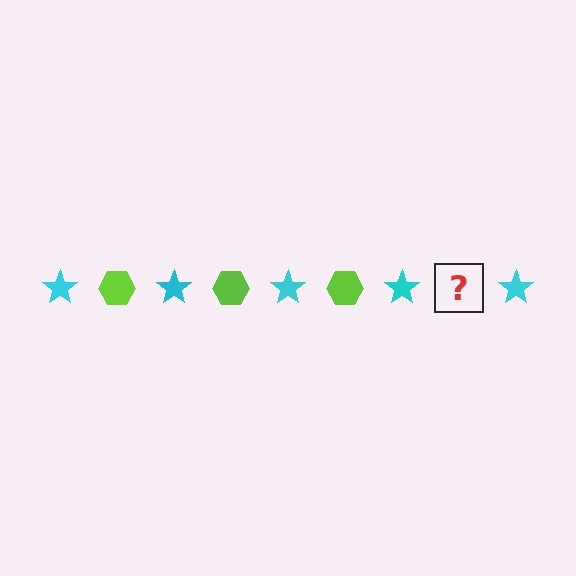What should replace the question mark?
The question mark should be replaced with a lime hexagon.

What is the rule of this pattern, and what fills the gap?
The rule is that the pattern alternates between cyan star and lime hexagon. The gap should be filled with a lime hexagon.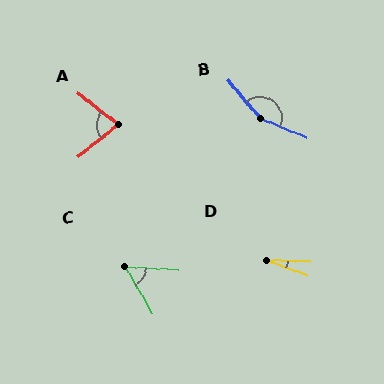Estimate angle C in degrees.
Approximately 57 degrees.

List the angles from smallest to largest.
D (19°), C (57°), A (77°), B (153°).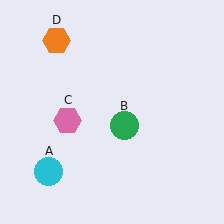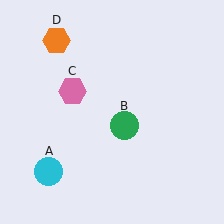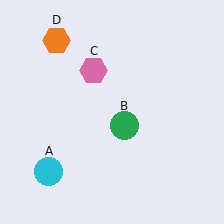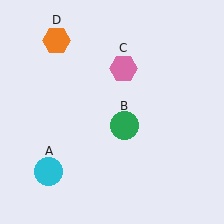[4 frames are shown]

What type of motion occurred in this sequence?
The pink hexagon (object C) rotated clockwise around the center of the scene.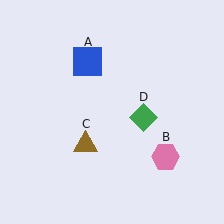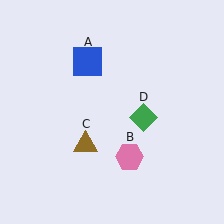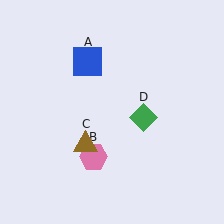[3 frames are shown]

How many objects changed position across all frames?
1 object changed position: pink hexagon (object B).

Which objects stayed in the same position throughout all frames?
Blue square (object A) and brown triangle (object C) and green diamond (object D) remained stationary.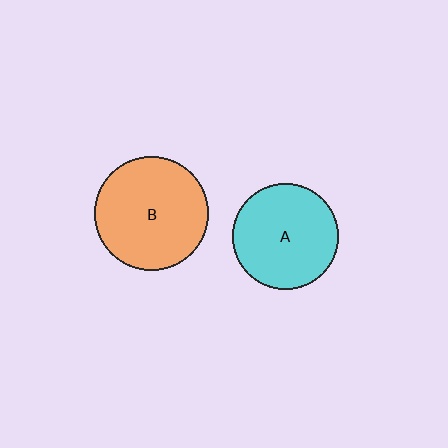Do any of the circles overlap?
No, none of the circles overlap.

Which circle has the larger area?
Circle B (orange).